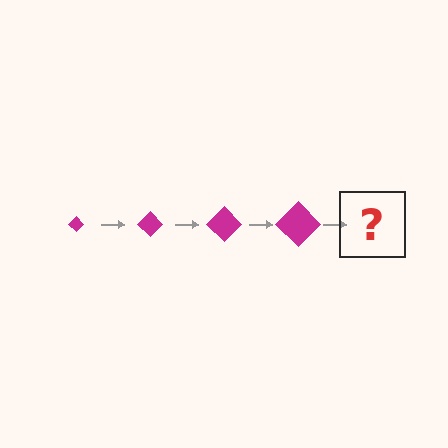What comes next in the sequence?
The next element should be a magenta diamond, larger than the previous one.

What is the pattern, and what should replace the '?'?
The pattern is that the diamond gets progressively larger each step. The '?' should be a magenta diamond, larger than the previous one.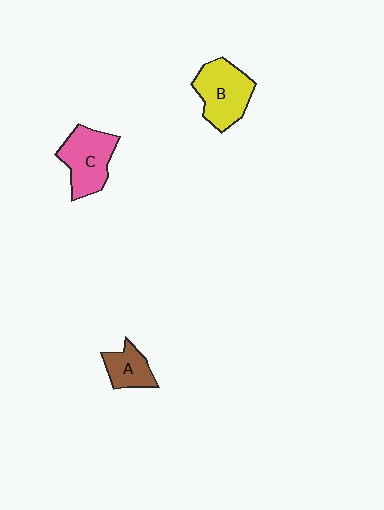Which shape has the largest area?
Shape B (yellow).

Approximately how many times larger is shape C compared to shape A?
Approximately 1.7 times.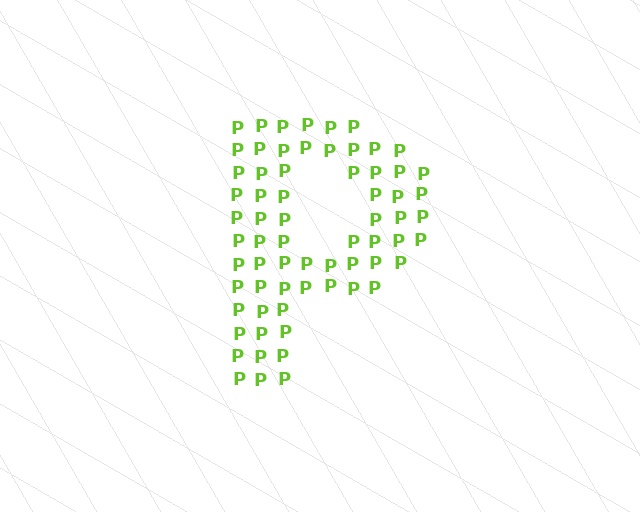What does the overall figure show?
The overall figure shows the letter P.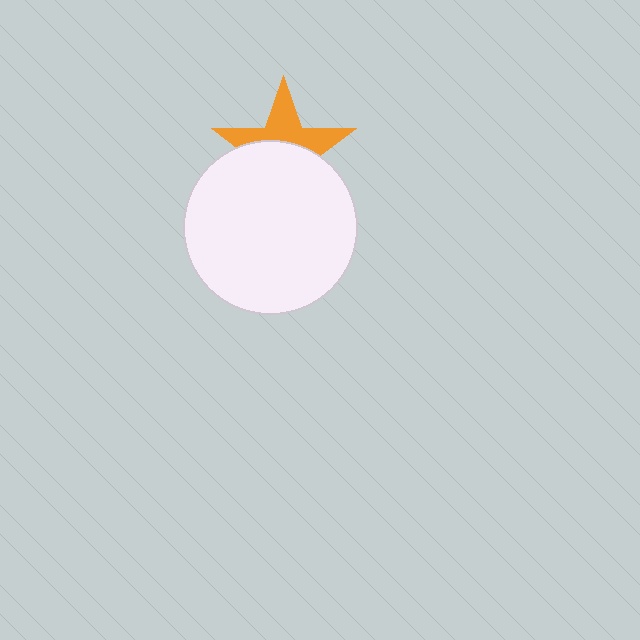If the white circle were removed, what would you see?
You would see the complete orange star.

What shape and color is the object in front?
The object in front is a white circle.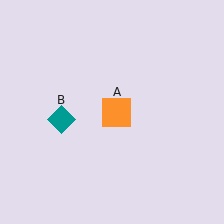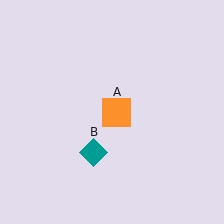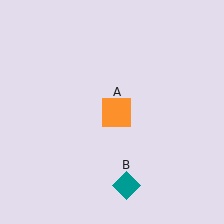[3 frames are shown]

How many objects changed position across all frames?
1 object changed position: teal diamond (object B).